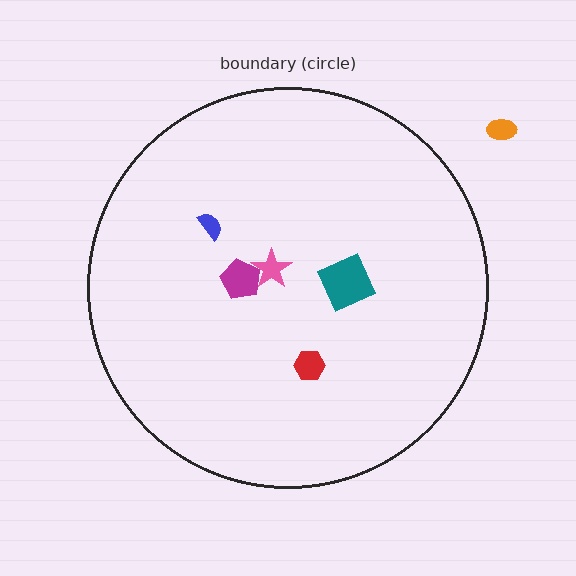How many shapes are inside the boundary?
5 inside, 1 outside.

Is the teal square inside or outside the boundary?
Inside.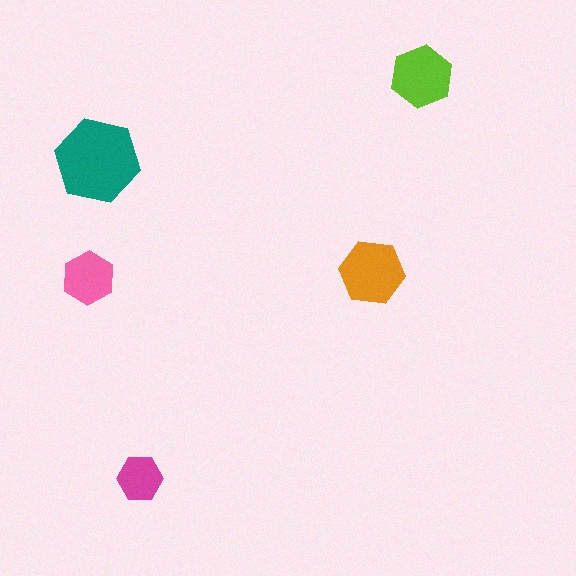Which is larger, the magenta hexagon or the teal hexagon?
The teal one.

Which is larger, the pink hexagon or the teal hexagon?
The teal one.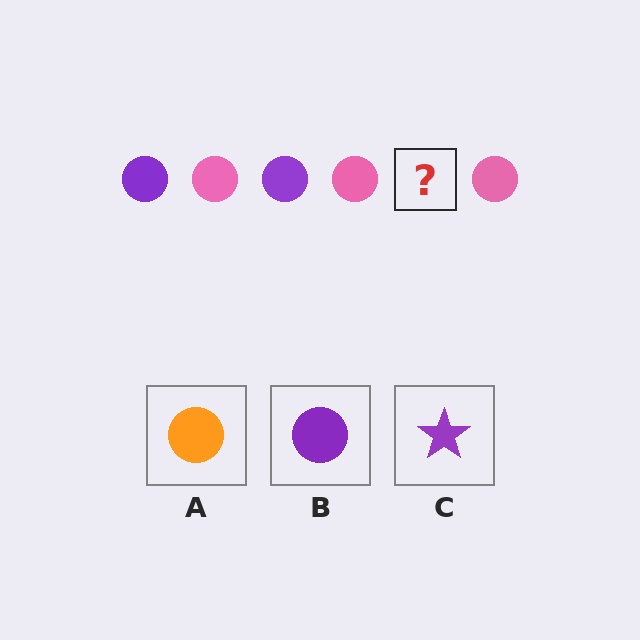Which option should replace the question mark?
Option B.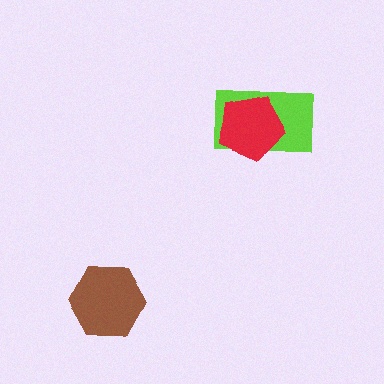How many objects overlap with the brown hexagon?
0 objects overlap with the brown hexagon.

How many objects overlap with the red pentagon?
1 object overlaps with the red pentagon.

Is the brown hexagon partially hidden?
No, no other shape covers it.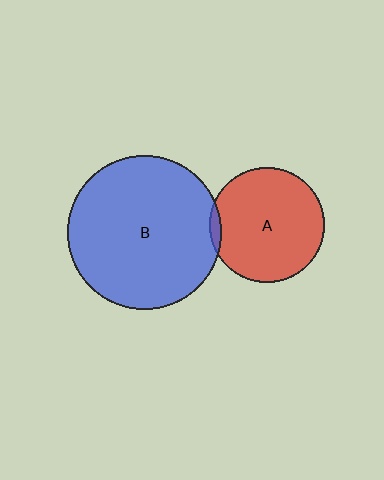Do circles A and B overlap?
Yes.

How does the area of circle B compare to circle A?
Approximately 1.8 times.